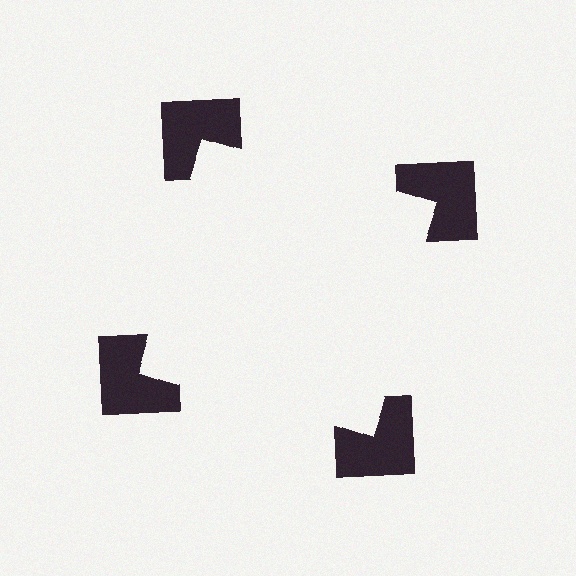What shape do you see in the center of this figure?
An illusory square — its edges are inferred from the aligned wedge cuts in the notched squares, not physically drawn.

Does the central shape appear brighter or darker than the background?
It typically appears slightly brighter than the background, even though no actual brightness change is drawn.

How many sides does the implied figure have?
4 sides.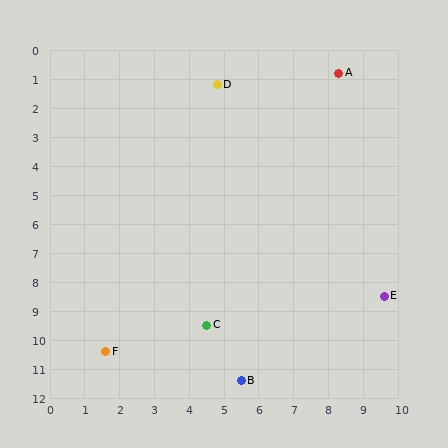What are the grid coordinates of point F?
Point F is at approximately (1.6, 10.4).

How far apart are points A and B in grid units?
Points A and B are about 11.0 grid units apart.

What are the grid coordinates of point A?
Point A is at approximately (8.3, 0.8).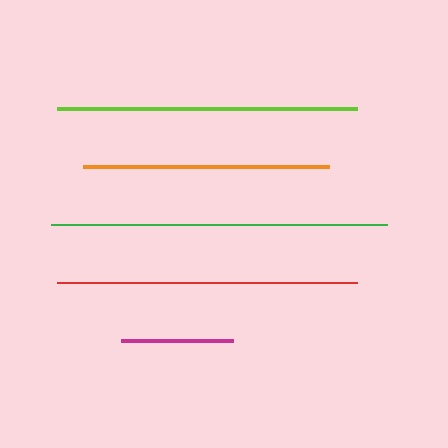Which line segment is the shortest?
The magenta line is the shortest at approximately 113 pixels.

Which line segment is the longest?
The green line is the longest at approximately 336 pixels.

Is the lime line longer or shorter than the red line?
The lime line is longer than the red line.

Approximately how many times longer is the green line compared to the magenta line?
The green line is approximately 3.0 times the length of the magenta line.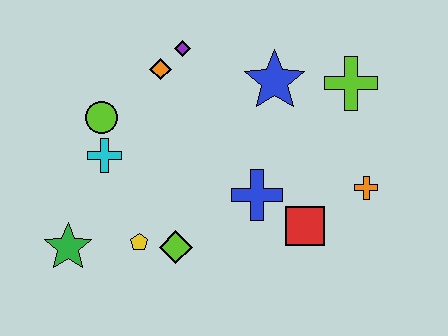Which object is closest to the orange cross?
The red square is closest to the orange cross.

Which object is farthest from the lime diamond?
The lime cross is farthest from the lime diamond.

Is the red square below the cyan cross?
Yes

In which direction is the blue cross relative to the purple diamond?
The blue cross is below the purple diamond.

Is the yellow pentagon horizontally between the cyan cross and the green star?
No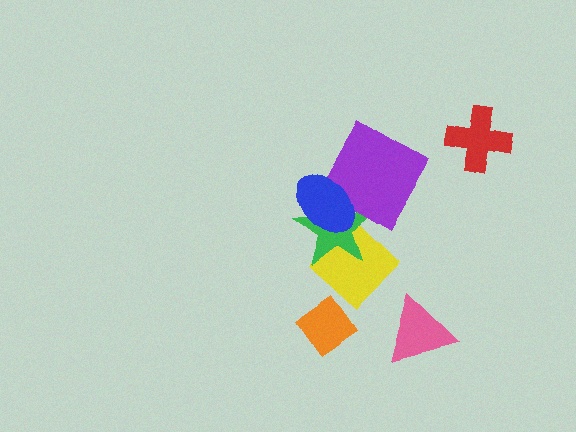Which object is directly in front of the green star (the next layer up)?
The purple square is directly in front of the green star.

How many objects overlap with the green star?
3 objects overlap with the green star.